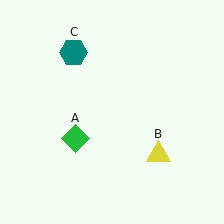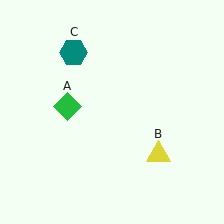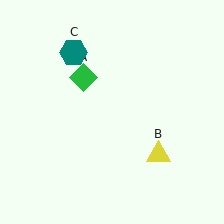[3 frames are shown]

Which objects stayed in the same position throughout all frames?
Yellow triangle (object B) and teal hexagon (object C) remained stationary.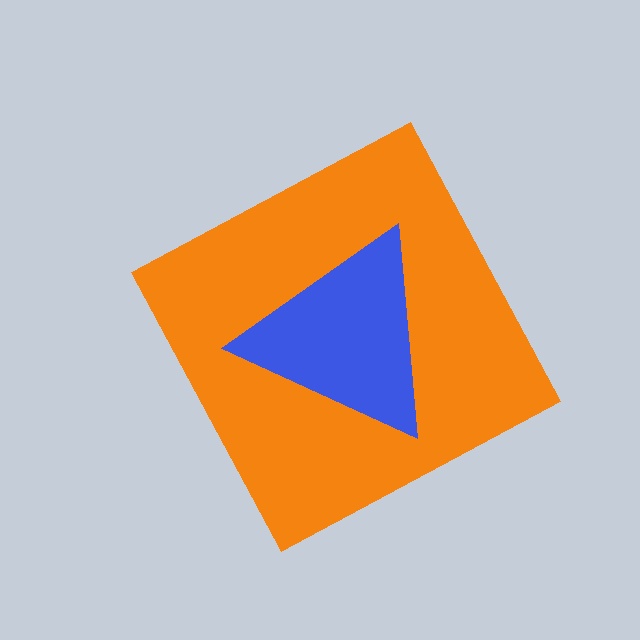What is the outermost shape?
The orange diamond.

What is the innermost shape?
The blue triangle.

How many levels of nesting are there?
2.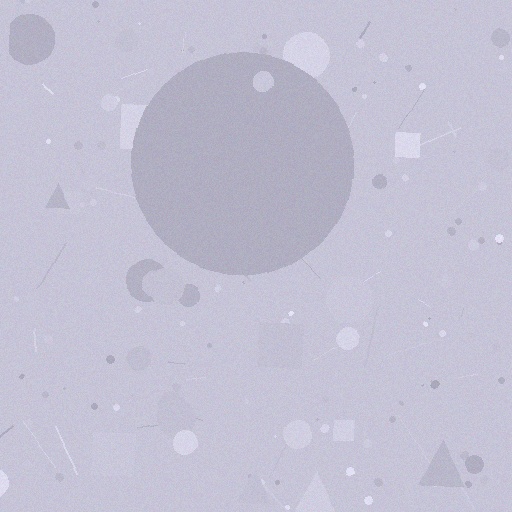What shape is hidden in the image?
A circle is hidden in the image.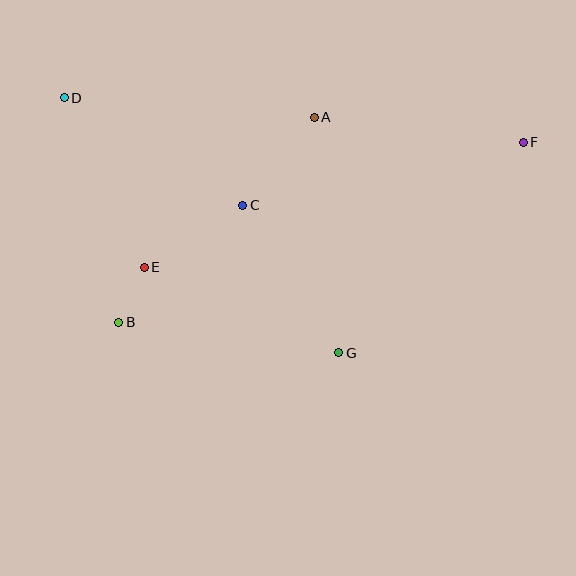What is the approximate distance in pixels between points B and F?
The distance between B and F is approximately 443 pixels.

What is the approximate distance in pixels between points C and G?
The distance between C and G is approximately 176 pixels.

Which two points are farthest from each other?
Points D and F are farthest from each other.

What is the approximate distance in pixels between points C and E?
The distance between C and E is approximately 117 pixels.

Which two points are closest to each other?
Points B and E are closest to each other.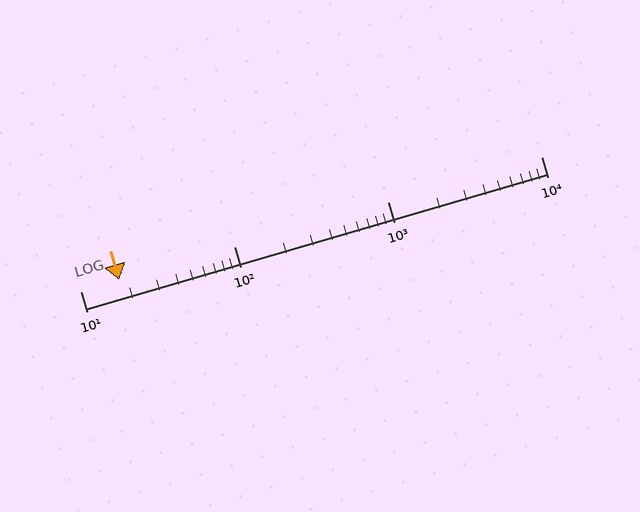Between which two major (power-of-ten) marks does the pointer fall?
The pointer is between 10 and 100.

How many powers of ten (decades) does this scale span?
The scale spans 3 decades, from 10 to 10000.